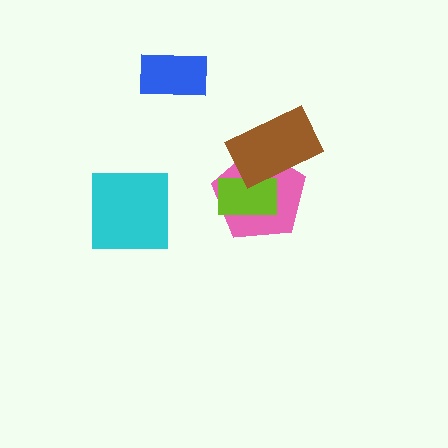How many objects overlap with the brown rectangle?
2 objects overlap with the brown rectangle.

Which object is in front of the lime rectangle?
The brown rectangle is in front of the lime rectangle.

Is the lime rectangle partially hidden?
Yes, it is partially covered by another shape.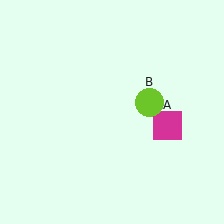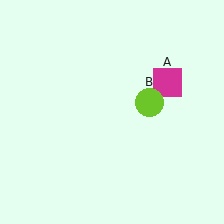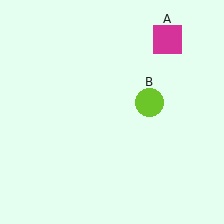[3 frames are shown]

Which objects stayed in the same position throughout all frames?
Lime circle (object B) remained stationary.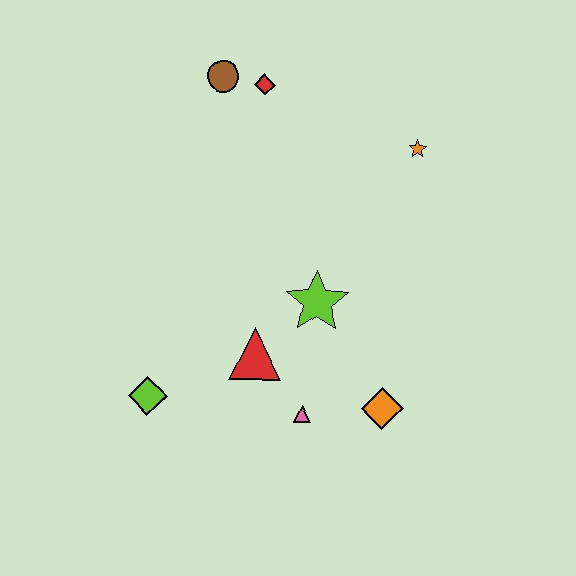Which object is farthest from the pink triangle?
The brown circle is farthest from the pink triangle.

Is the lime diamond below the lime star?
Yes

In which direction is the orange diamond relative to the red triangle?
The orange diamond is to the right of the red triangle.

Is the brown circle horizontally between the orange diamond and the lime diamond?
Yes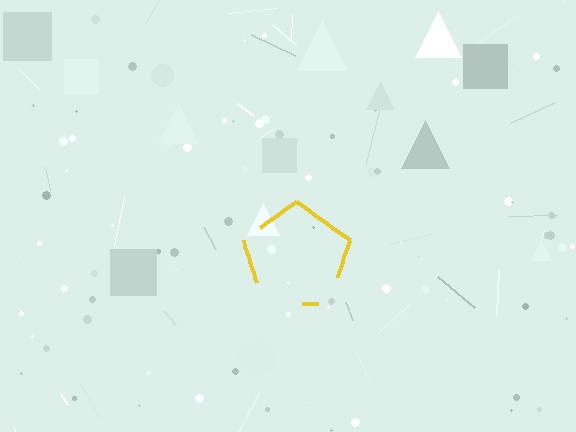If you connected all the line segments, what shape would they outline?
They would outline a pentagon.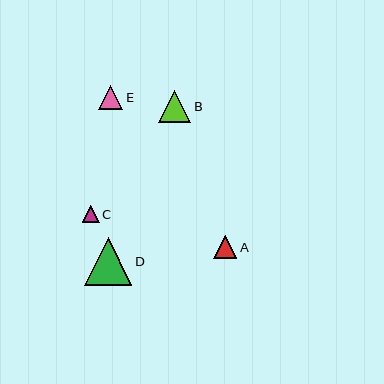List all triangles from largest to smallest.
From largest to smallest: D, B, E, A, C.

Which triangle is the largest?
Triangle D is the largest with a size of approximately 47 pixels.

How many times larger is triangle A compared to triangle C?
Triangle A is approximately 1.3 times the size of triangle C.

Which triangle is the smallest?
Triangle C is the smallest with a size of approximately 17 pixels.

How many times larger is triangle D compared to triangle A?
Triangle D is approximately 2.1 times the size of triangle A.